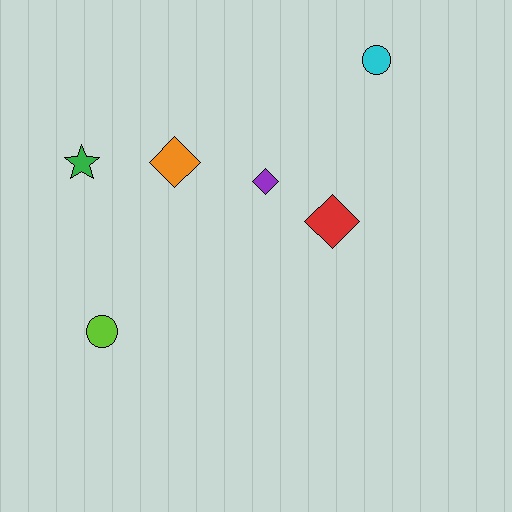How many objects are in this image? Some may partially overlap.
There are 6 objects.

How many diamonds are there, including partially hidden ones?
There are 3 diamonds.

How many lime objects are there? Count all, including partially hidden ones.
There is 1 lime object.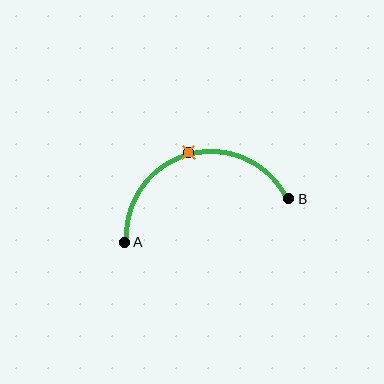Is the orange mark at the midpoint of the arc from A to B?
Yes. The orange mark lies on the arc at equal arc-length from both A and B — it is the arc midpoint.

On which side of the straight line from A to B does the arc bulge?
The arc bulges above the straight line connecting A and B.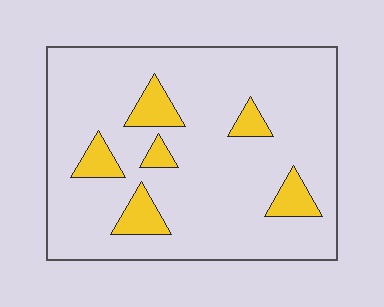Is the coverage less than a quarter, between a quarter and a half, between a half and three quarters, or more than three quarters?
Less than a quarter.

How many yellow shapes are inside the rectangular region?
6.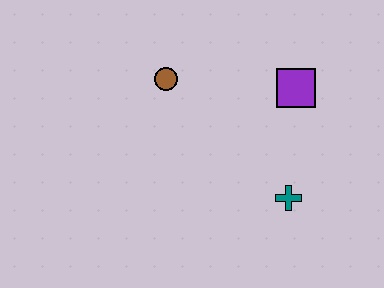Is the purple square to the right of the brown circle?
Yes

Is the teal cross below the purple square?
Yes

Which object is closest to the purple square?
The teal cross is closest to the purple square.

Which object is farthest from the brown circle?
The teal cross is farthest from the brown circle.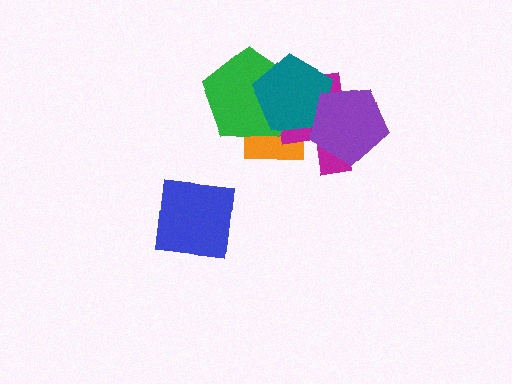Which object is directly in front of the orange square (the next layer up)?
The magenta cross is directly in front of the orange square.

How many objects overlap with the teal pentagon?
4 objects overlap with the teal pentagon.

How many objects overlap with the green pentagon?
3 objects overlap with the green pentagon.